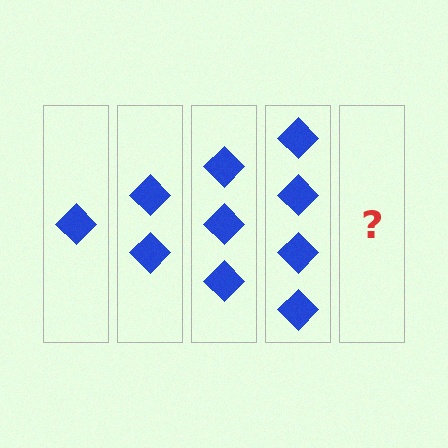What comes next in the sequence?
The next element should be 5 diamonds.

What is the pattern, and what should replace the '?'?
The pattern is that each step adds one more diamond. The '?' should be 5 diamonds.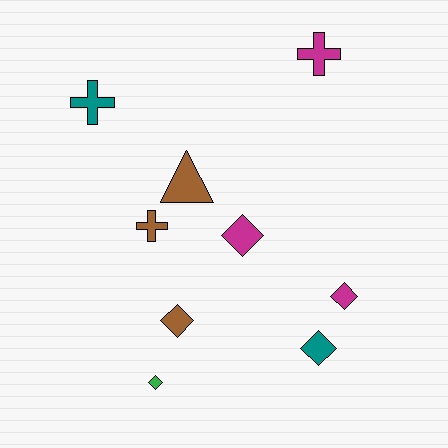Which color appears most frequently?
Magenta, with 3 objects.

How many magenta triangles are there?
There are no magenta triangles.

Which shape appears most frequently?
Diamond, with 5 objects.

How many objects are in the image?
There are 9 objects.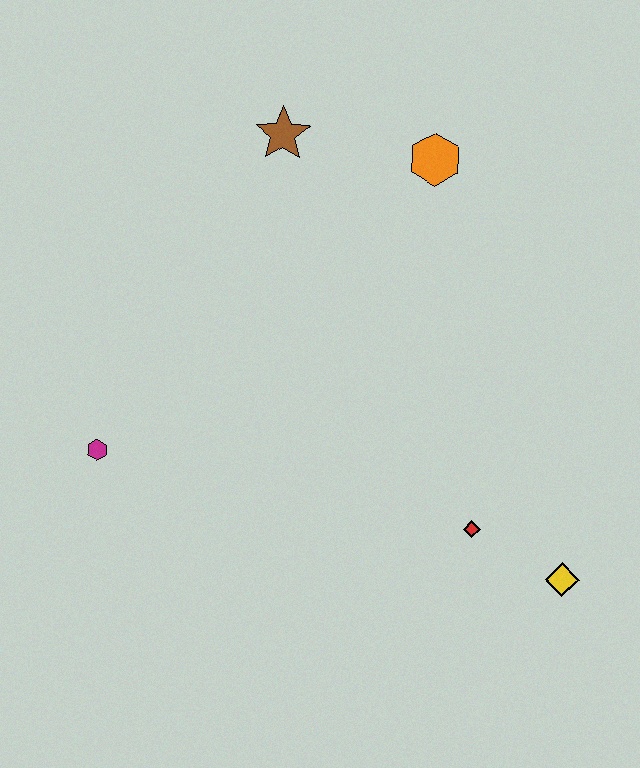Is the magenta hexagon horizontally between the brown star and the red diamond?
No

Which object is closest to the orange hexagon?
The brown star is closest to the orange hexagon.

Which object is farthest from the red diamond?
The brown star is farthest from the red diamond.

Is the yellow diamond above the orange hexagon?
No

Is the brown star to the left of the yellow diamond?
Yes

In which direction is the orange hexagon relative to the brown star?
The orange hexagon is to the right of the brown star.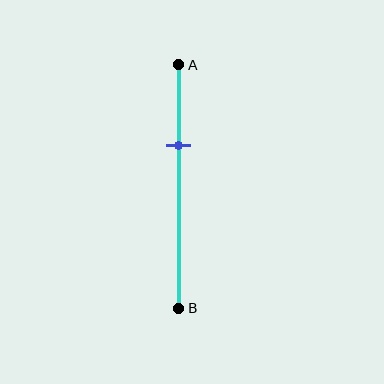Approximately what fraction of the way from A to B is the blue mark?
The blue mark is approximately 35% of the way from A to B.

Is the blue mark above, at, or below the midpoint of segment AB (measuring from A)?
The blue mark is above the midpoint of segment AB.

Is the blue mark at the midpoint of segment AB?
No, the mark is at about 35% from A, not at the 50% midpoint.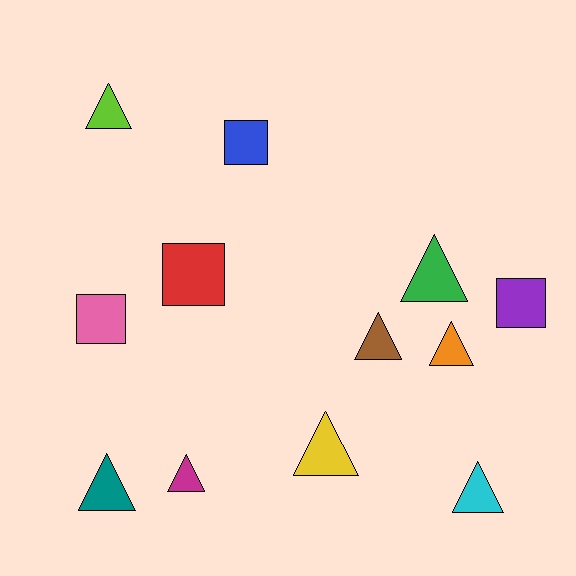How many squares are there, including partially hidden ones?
There are 4 squares.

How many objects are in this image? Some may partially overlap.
There are 12 objects.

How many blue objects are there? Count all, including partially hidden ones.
There is 1 blue object.